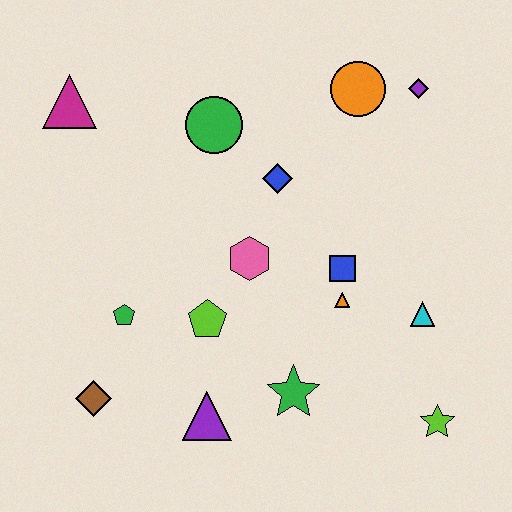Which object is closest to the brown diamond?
The green pentagon is closest to the brown diamond.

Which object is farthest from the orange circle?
The brown diamond is farthest from the orange circle.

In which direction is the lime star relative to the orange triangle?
The lime star is below the orange triangle.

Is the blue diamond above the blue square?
Yes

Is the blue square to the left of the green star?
No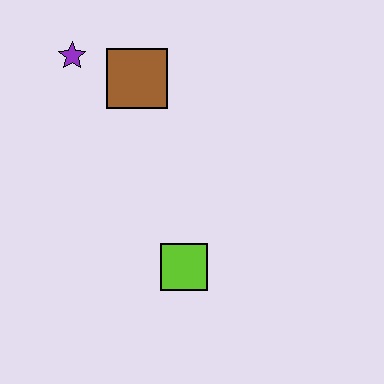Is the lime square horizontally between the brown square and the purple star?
No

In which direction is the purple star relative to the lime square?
The purple star is above the lime square.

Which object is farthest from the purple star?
The lime square is farthest from the purple star.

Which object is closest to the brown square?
The purple star is closest to the brown square.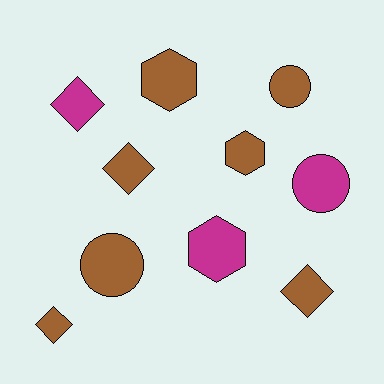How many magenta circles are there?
There is 1 magenta circle.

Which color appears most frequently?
Brown, with 7 objects.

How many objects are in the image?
There are 10 objects.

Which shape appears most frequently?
Diamond, with 4 objects.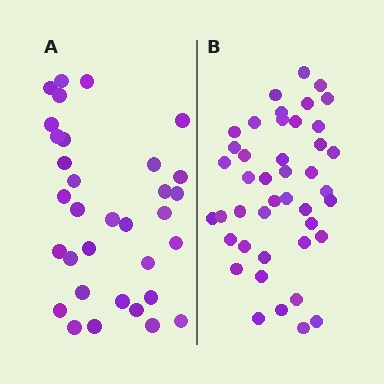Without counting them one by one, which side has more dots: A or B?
Region B (the right region) has more dots.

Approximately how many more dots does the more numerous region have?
Region B has roughly 10 or so more dots than region A.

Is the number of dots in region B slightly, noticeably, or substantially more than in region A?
Region B has noticeably more, but not dramatically so. The ratio is roughly 1.3 to 1.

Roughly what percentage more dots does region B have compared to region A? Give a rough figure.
About 30% more.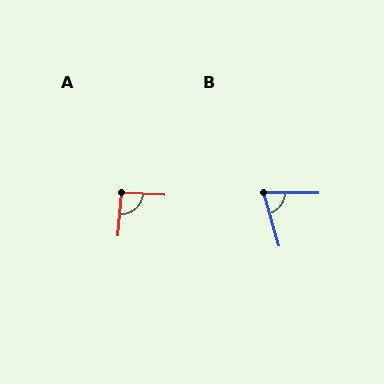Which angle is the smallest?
B, at approximately 73 degrees.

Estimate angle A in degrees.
Approximately 91 degrees.